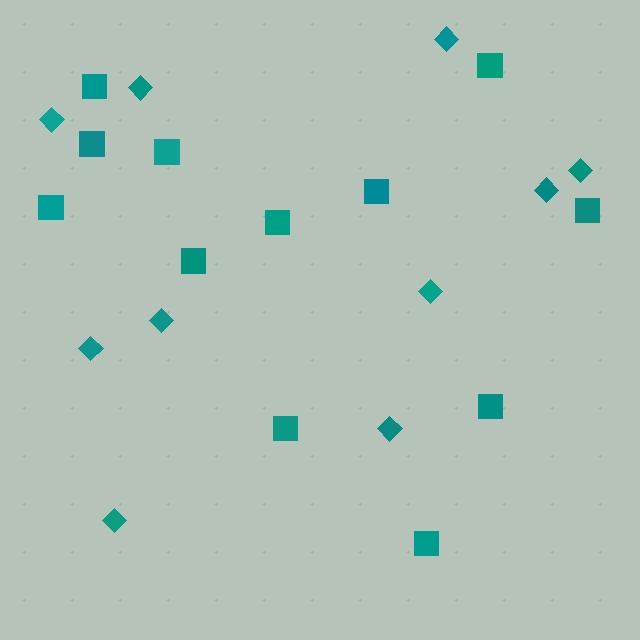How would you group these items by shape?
There are 2 groups: one group of diamonds (10) and one group of squares (12).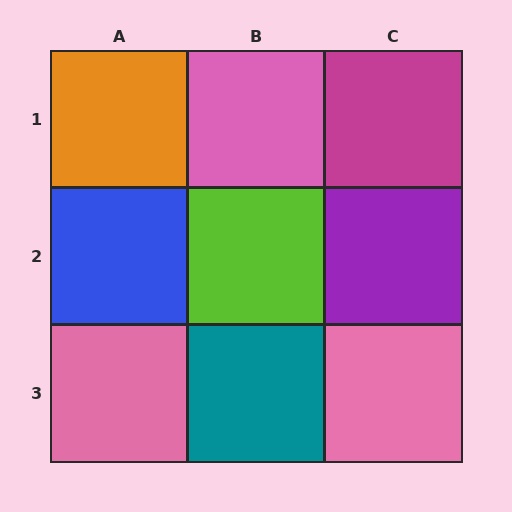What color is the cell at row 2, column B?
Lime.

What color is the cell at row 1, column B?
Pink.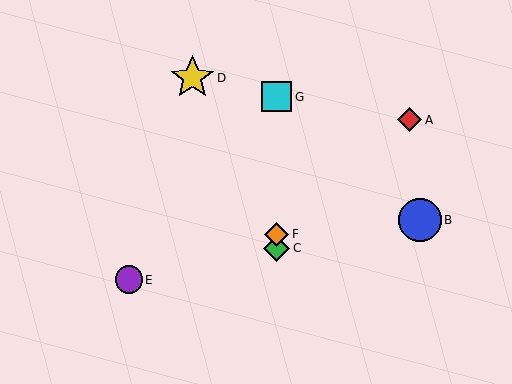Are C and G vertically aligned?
Yes, both are at x≈277.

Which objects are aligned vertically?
Objects C, F, G are aligned vertically.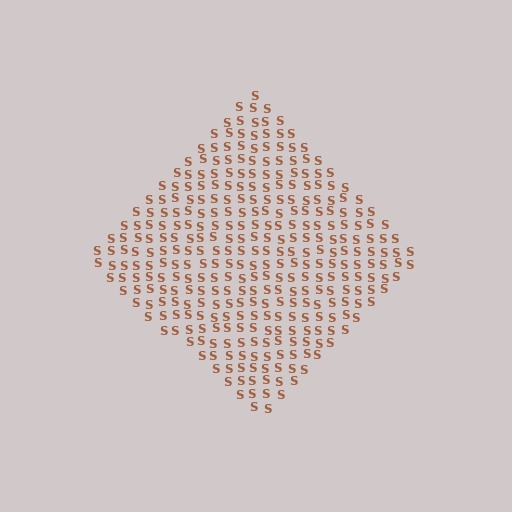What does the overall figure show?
The overall figure shows a diamond.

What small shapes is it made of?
It is made of small letter S's.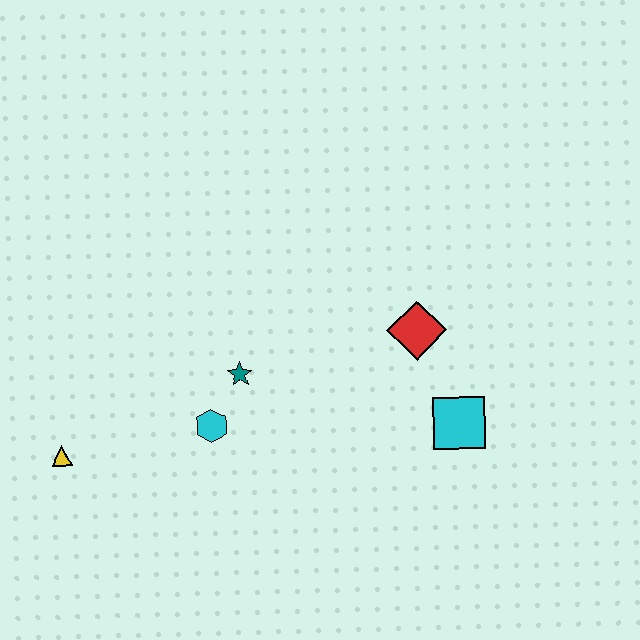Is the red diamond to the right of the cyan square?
No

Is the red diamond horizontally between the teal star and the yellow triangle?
No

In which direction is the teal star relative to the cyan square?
The teal star is to the left of the cyan square.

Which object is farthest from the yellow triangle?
The cyan square is farthest from the yellow triangle.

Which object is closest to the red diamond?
The cyan square is closest to the red diamond.